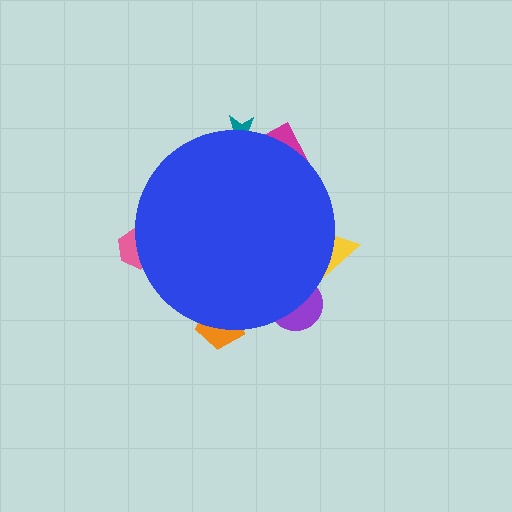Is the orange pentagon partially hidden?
Yes, the orange pentagon is partially hidden behind the blue circle.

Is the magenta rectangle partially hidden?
Yes, the magenta rectangle is partially hidden behind the blue circle.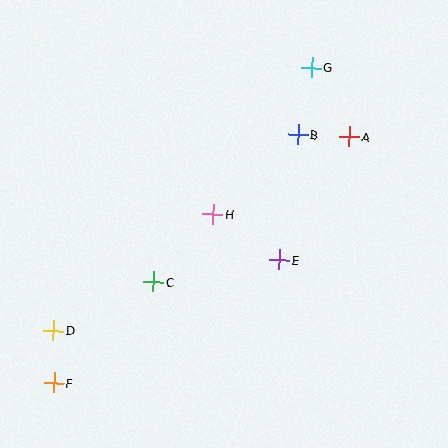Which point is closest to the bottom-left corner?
Point F is closest to the bottom-left corner.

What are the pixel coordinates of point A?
Point A is at (349, 137).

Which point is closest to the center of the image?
Point H at (213, 214) is closest to the center.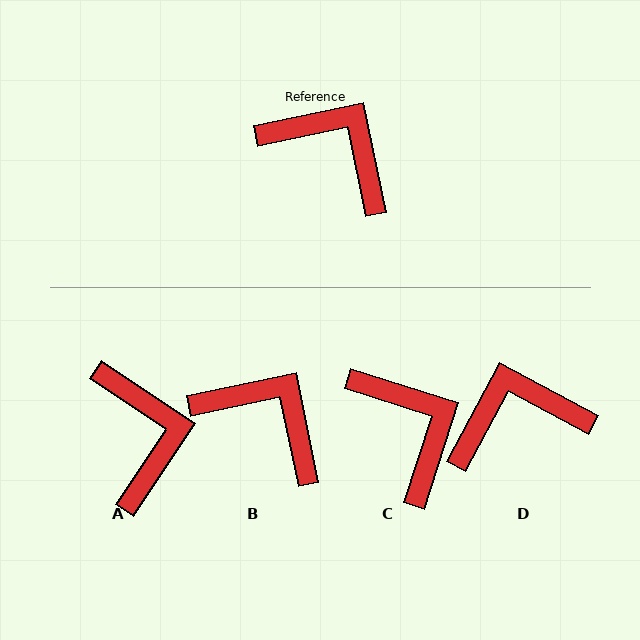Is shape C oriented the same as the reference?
No, it is off by about 29 degrees.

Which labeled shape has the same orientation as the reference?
B.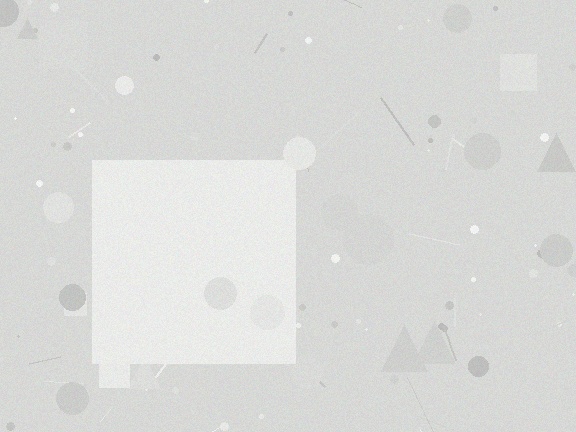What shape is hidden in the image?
A square is hidden in the image.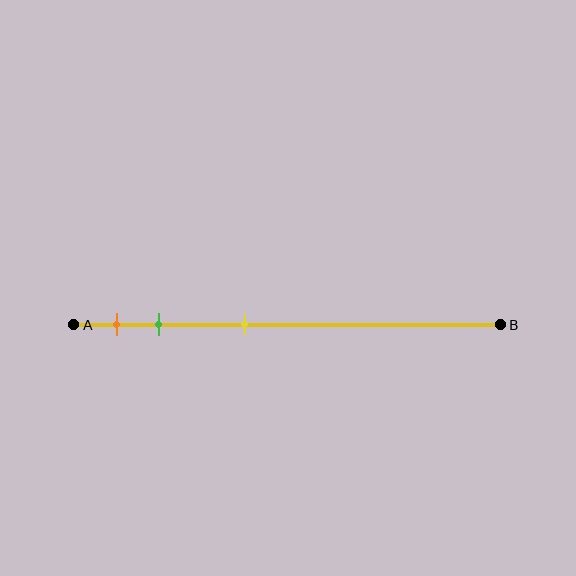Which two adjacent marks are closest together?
The orange and green marks are the closest adjacent pair.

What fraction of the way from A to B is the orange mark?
The orange mark is approximately 10% (0.1) of the way from A to B.